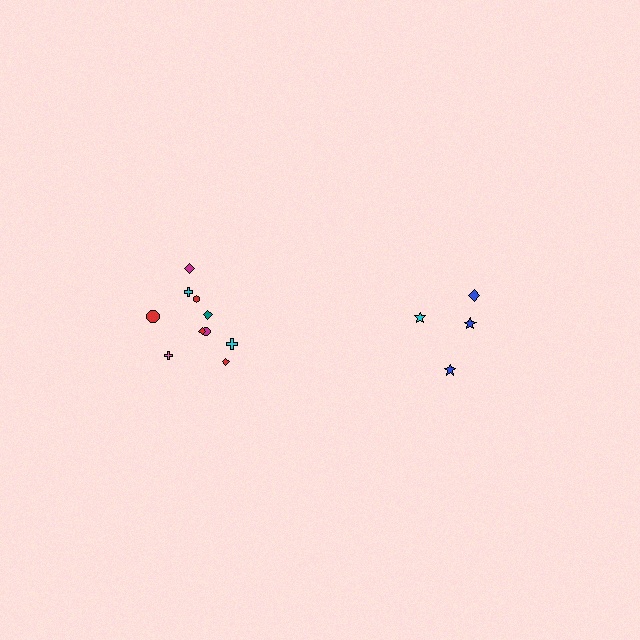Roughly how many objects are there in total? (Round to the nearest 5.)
Roughly 15 objects in total.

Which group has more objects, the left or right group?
The left group.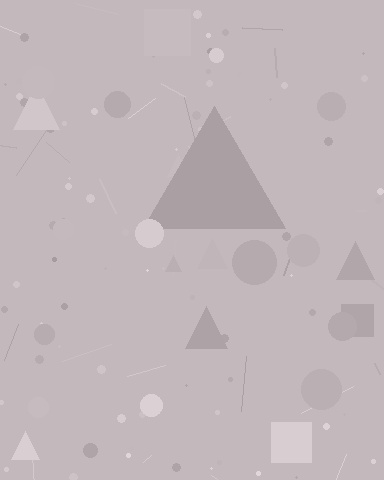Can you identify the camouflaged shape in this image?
The camouflaged shape is a triangle.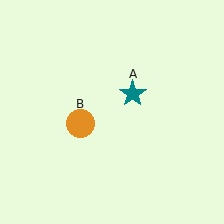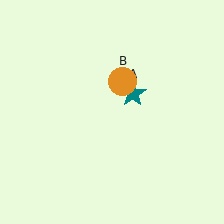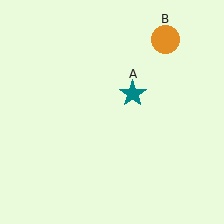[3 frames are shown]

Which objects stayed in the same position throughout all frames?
Teal star (object A) remained stationary.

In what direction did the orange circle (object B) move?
The orange circle (object B) moved up and to the right.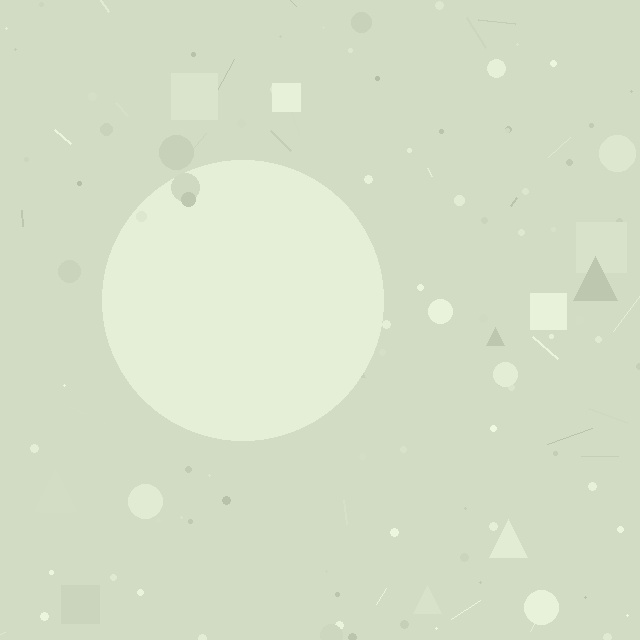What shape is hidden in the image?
A circle is hidden in the image.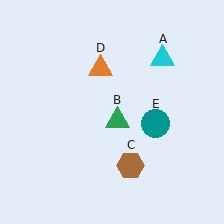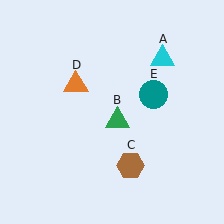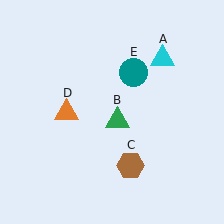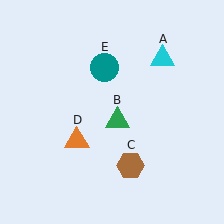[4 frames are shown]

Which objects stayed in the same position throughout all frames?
Cyan triangle (object A) and green triangle (object B) and brown hexagon (object C) remained stationary.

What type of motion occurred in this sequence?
The orange triangle (object D), teal circle (object E) rotated counterclockwise around the center of the scene.